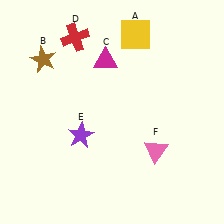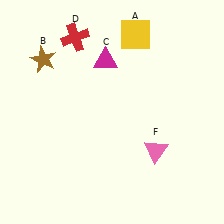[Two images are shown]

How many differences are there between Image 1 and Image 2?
There is 1 difference between the two images.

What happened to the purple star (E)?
The purple star (E) was removed in Image 2. It was in the bottom-left area of Image 1.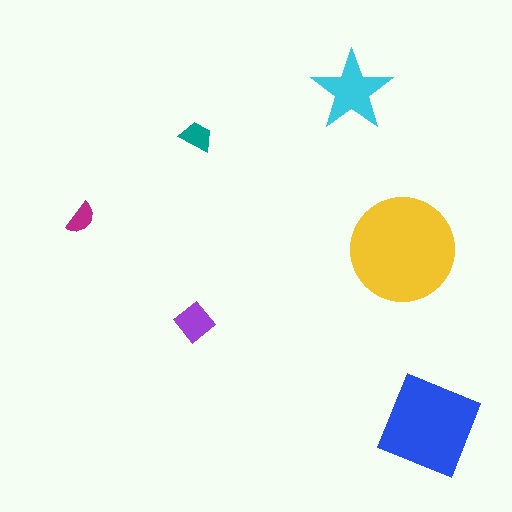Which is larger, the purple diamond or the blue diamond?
The blue diamond.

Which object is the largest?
The yellow circle.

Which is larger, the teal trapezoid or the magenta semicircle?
The teal trapezoid.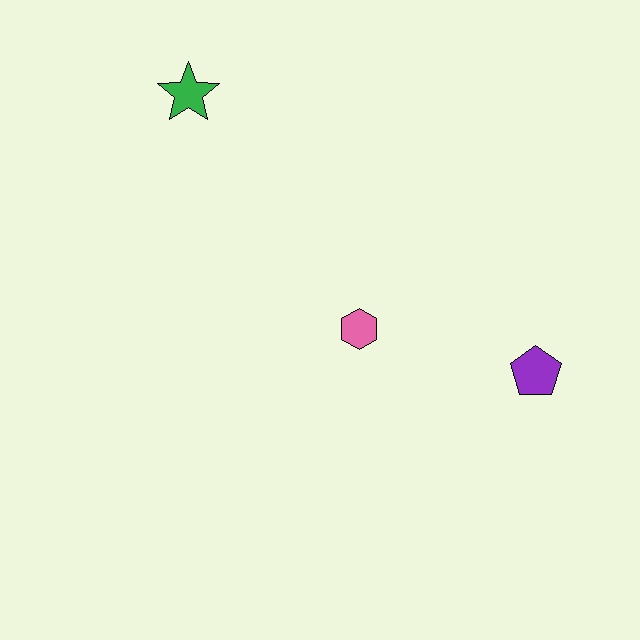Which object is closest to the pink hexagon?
The purple pentagon is closest to the pink hexagon.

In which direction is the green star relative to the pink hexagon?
The green star is above the pink hexagon.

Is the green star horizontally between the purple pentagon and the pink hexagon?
No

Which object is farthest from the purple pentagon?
The green star is farthest from the purple pentagon.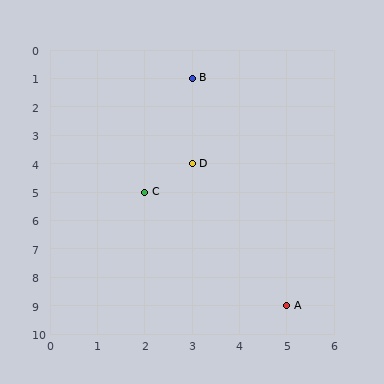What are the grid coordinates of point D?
Point D is at grid coordinates (3, 4).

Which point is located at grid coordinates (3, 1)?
Point B is at (3, 1).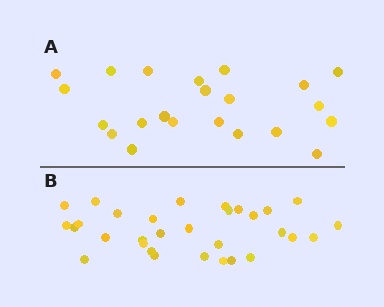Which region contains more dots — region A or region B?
Region B (the bottom region) has more dots.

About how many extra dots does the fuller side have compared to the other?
Region B has roughly 8 or so more dots than region A.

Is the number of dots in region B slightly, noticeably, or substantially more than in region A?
Region B has noticeably more, but not dramatically so. The ratio is roughly 1.4 to 1.